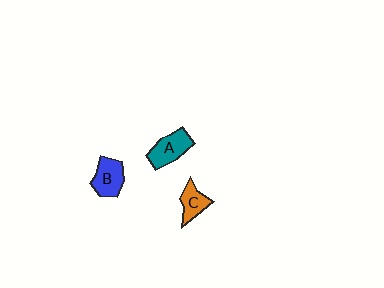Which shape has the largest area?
Shape A (teal).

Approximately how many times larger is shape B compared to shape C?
Approximately 1.3 times.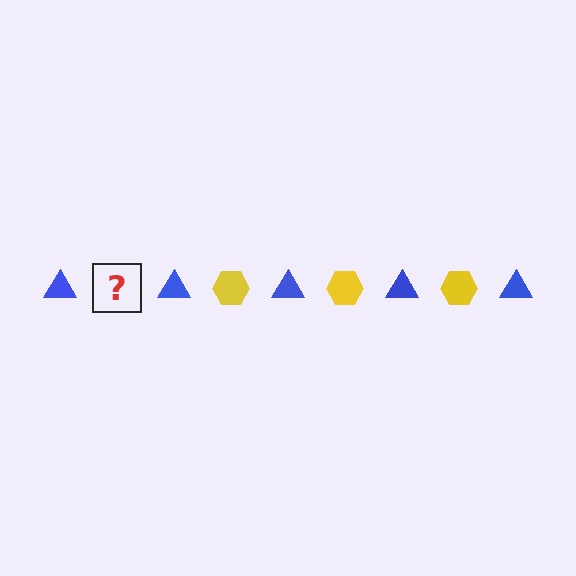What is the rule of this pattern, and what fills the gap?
The rule is that the pattern alternates between blue triangle and yellow hexagon. The gap should be filled with a yellow hexagon.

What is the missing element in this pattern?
The missing element is a yellow hexagon.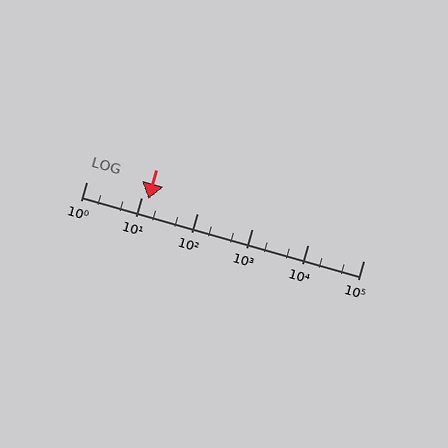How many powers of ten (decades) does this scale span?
The scale spans 5 decades, from 1 to 100000.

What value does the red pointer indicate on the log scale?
The pointer indicates approximately 13.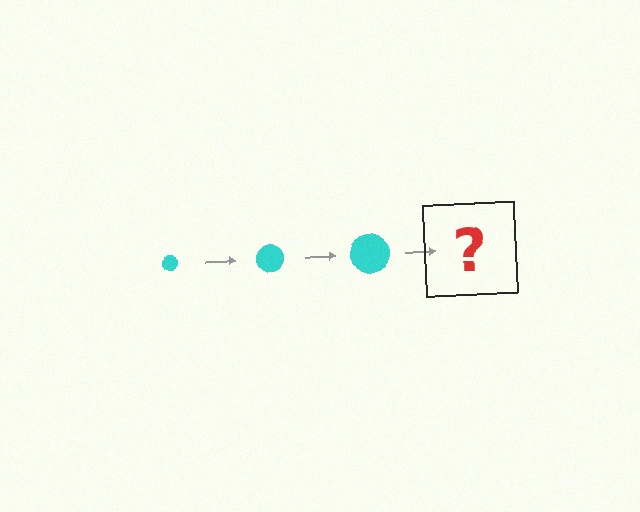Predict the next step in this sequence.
The next step is a cyan circle, larger than the previous one.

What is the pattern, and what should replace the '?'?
The pattern is that the circle gets progressively larger each step. The '?' should be a cyan circle, larger than the previous one.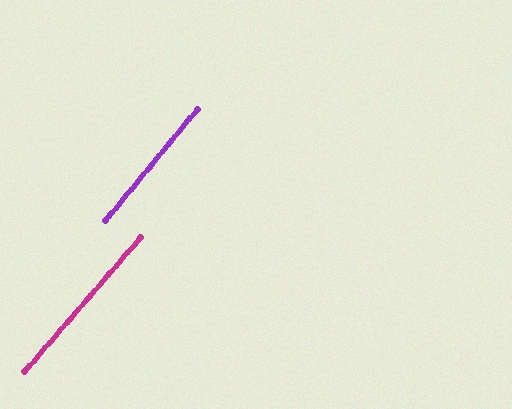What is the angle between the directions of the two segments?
Approximately 1 degree.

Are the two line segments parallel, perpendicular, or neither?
Parallel — their directions differ by only 1.3°.